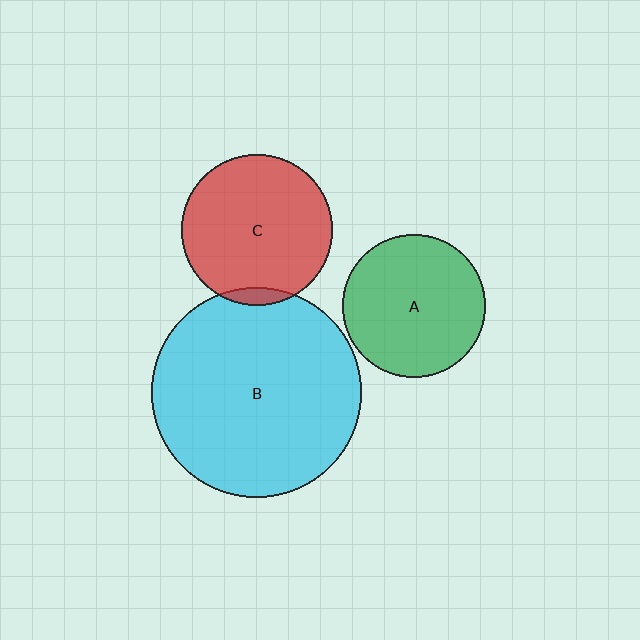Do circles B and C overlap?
Yes.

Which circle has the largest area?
Circle B (cyan).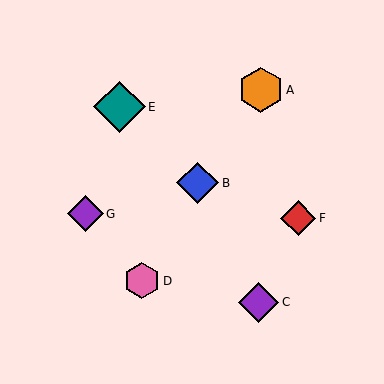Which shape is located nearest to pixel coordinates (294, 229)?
The red diamond (labeled F) at (298, 218) is nearest to that location.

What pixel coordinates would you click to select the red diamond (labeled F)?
Click at (298, 218) to select the red diamond F.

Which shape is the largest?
The teal diamond (labeled E) is the largest.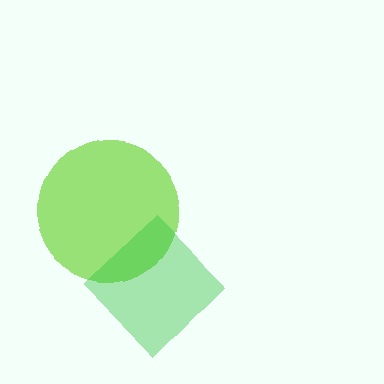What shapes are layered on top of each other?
The layered shapes are: a lime circle, a green diamond.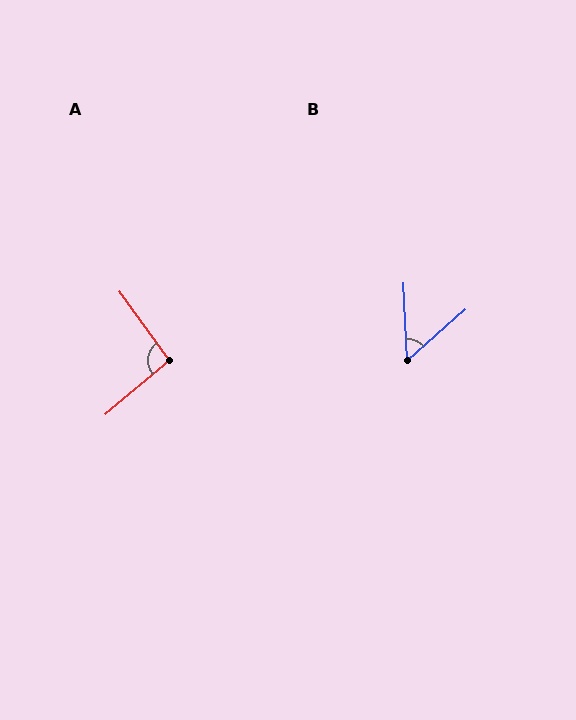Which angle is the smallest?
B, at approximately 51 degrees.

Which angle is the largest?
A, at approximately 94 degrees.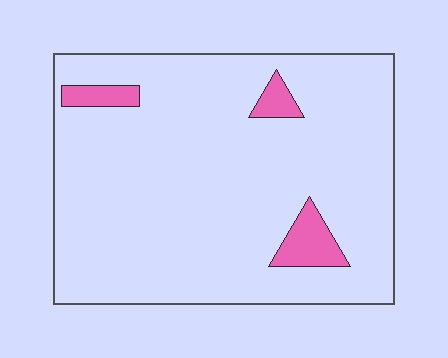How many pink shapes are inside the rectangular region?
3.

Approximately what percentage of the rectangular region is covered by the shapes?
Approximately 5%.